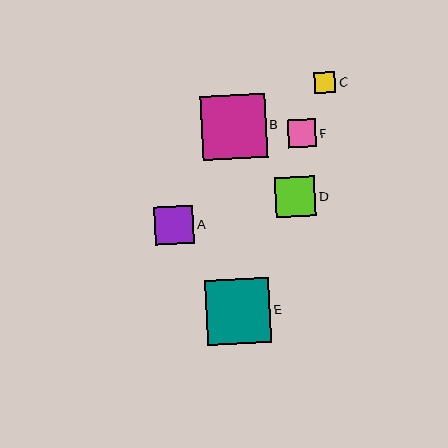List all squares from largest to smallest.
From largest to smallest: B, E, D, A, F, C.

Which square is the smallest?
Square C is the smallest with a size of approximately 21 pixels.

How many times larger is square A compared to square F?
Square A is approximately 1.4 times the size of square F.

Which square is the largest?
Square B is the largest with a size of approximately 65 pixels.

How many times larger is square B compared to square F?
Square B is approximately 2.3 times the size of square F.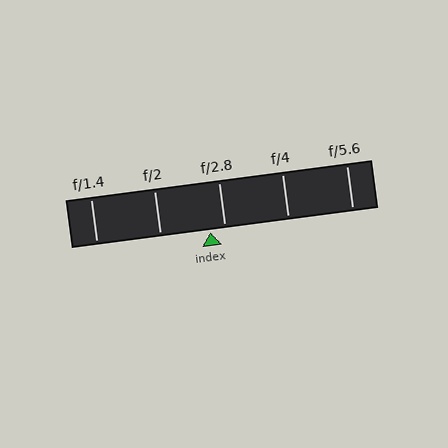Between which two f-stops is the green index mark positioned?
The index mark is between f/2 and f/2.8.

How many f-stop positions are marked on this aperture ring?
There are 5 f-stop positions marked.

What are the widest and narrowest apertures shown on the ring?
The widest aperture shown is f/1.4 and the narrowest is f/5.6.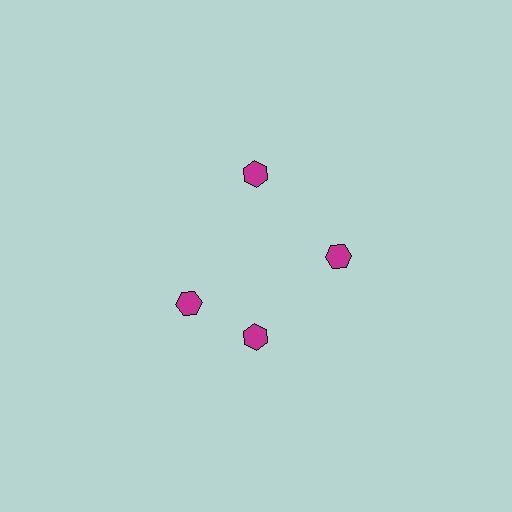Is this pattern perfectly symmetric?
No. The 4 magenta hexagons are arranged in a ring, but one element near the 9 o'clock position is rotated out of alignment along the ring, breaking the 4-fold rotational symmetry.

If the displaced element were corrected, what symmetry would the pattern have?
It would have 4-fold rotational symmetry — the pattern would map onto itself every 90 degrees.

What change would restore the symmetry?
The symmetry would be restored by rotating it back into even spacing with its neighbors so that all 4 hexagons sit at equal angles and equal distance from the center.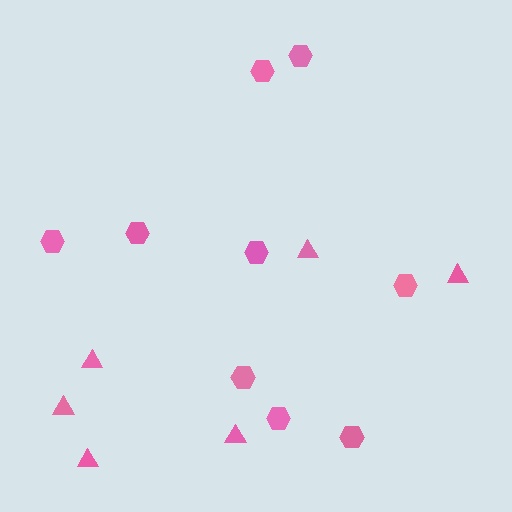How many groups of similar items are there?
There are 2 groups: one group of hexagons (9) and one group of triangles (6).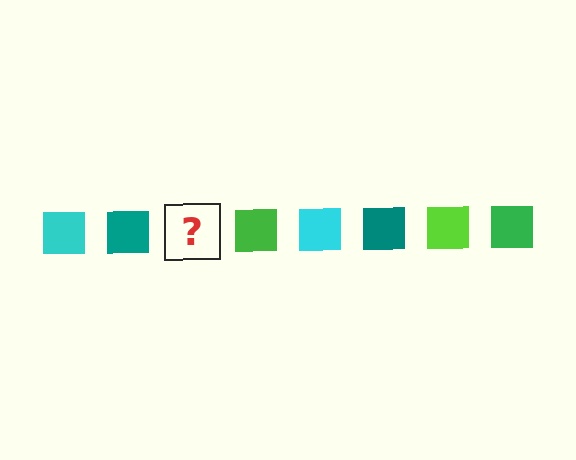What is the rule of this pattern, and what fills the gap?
The rule is that the pattern cycles through cyan, teal, lime, green squares. The gap should be filled with a lime square.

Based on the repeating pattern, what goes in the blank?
The blank should be a lime square.